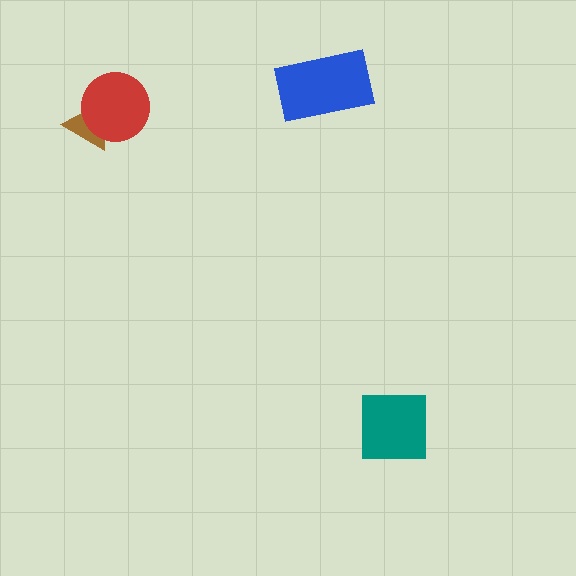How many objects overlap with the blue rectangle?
0 objects overlap with the blue rectangle.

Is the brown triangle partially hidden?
Yes, it is partially covered by another shape.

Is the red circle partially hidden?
No, no other shape covers it.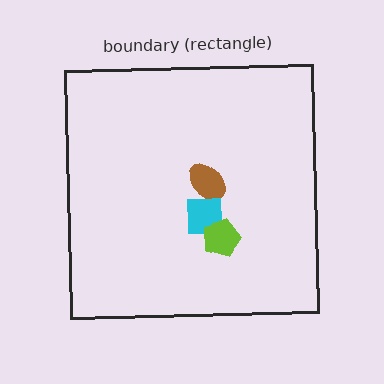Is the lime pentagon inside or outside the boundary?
Inside.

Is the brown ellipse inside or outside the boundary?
Inside.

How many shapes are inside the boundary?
3 inside, 0 outside.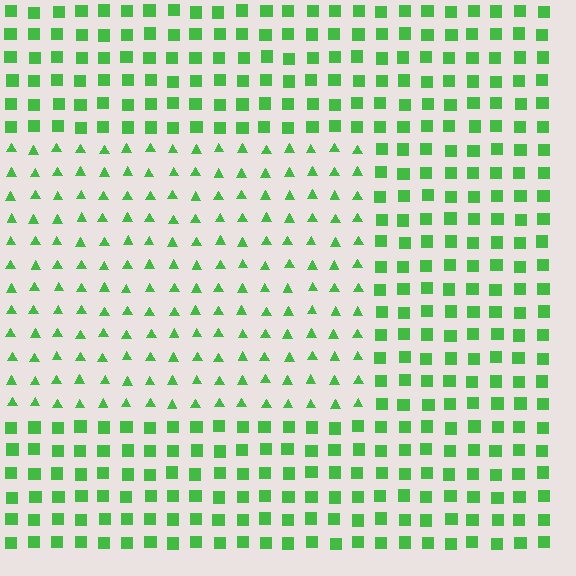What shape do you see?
I see a rectangle.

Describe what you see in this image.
The image is filled with small green elements arranged in a uniform grid. A rectangle-shaped region contains triangles, while the surrounding area contains squares. The boundary is defined purely by the change in element shape.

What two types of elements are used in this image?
The image uses triangles inside the rectangle region and squares outside it.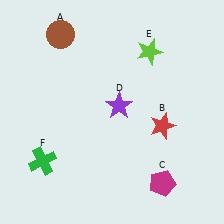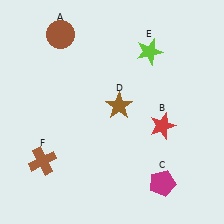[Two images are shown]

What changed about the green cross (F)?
In Image 1, F is green. In Image 2, it changed to brown.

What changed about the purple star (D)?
In Image 1, D is purple. In Image 2, it changed to brown.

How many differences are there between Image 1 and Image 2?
There are 2 differences between the two images.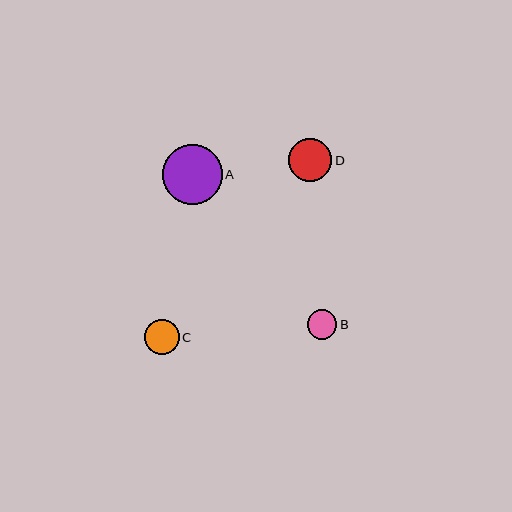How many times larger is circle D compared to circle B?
Circle D is approximately 1.4 times the size of circle B.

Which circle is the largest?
Circle A is the largest with a size of approximately 60 pixels.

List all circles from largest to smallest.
From largest to smallest: A, D, C, B.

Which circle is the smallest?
Circle B is the smallest with a size of approximately 30 pixels.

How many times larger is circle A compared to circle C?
Circle A is approximately 1.7 times the size of circle C.